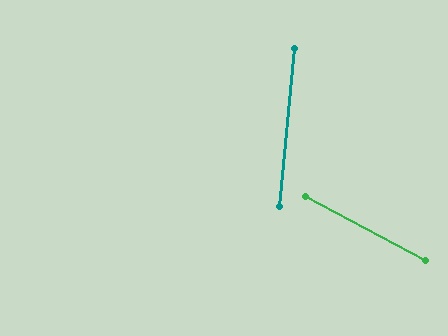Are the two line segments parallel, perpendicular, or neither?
Neither parallel nor perpendicular — they differ by about 68°.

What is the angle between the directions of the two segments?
Approximately 68 degrees.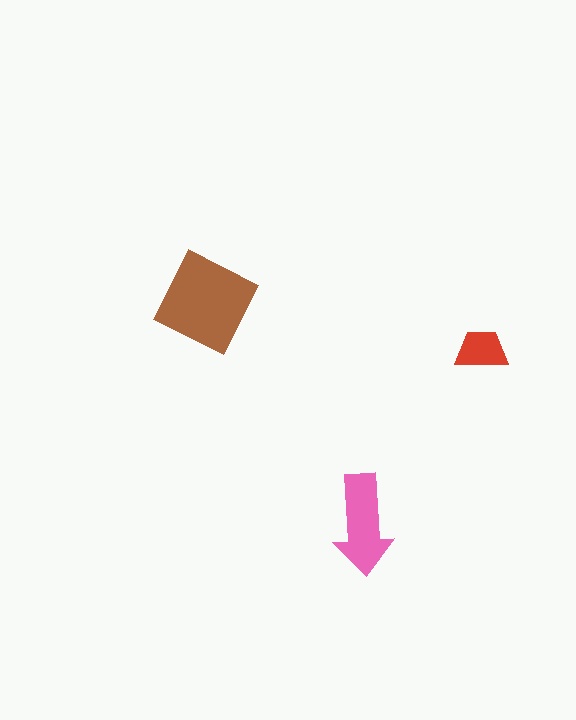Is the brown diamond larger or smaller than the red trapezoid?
Larger.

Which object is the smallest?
The red trapezoid.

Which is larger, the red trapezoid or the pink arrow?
The pink arrow.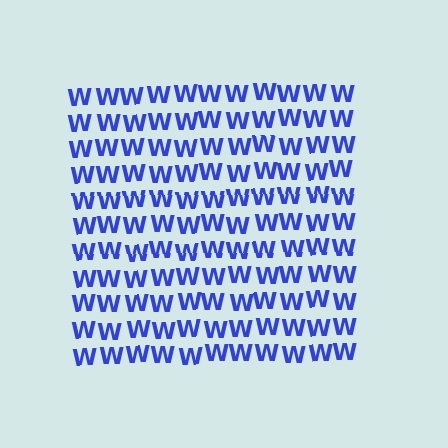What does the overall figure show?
The overall figure shows a square.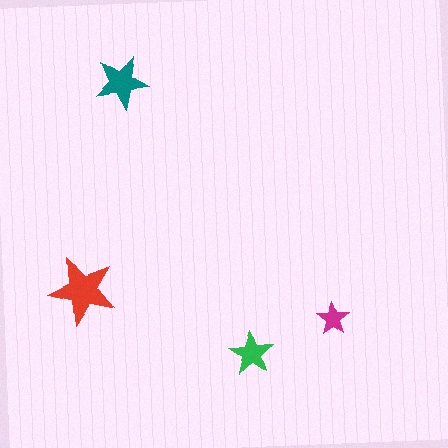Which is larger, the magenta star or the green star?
The green one.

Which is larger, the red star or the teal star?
The red one.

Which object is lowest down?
The green star is bottommost.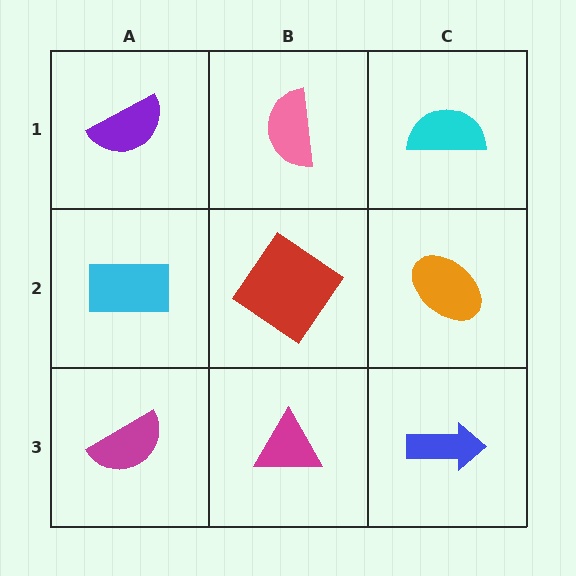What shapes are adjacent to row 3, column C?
An orange ellipse (row 2, column C), a magenta triangle (row 3, column B).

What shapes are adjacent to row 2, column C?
A cyan semicircle (row 1, column C), a blue arrow (row 3, column C), a red diamond (row 2, column B).